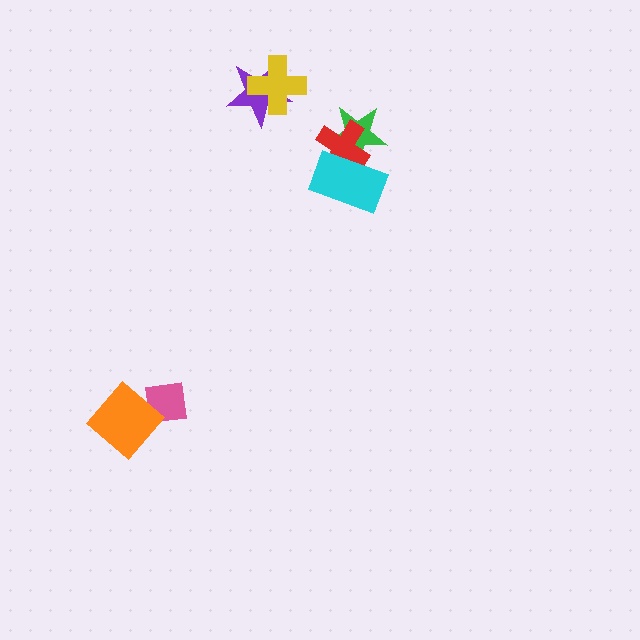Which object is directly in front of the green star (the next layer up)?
The red cross is directly in front of the green star.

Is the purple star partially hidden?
Yes, it is partially covered by another shape.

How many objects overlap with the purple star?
1 object overlaps with the purple star.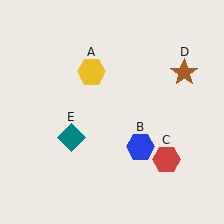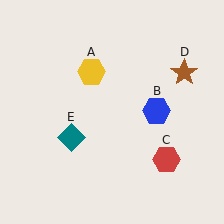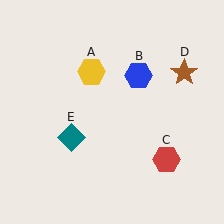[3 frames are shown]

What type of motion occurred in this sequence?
The blue hexagon (object B) rotated counterclockwise around the center of the scene.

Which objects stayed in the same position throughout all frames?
Yellow hexagon (object A) and red hexagon (object C) and brown star (object D) and teal diamond (object E) remained stationary.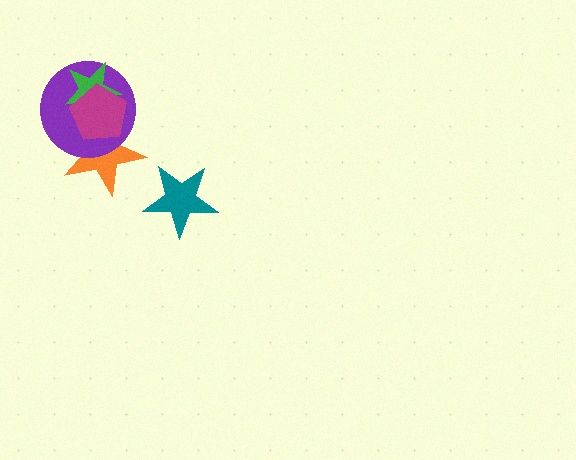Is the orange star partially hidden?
Yes, it is partially covered by another shape.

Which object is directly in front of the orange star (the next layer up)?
The purple circle is directly in front of the orange star.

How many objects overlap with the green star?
3 objects overlap with the green star.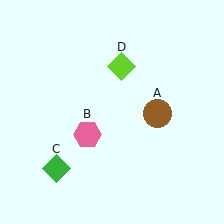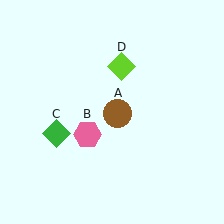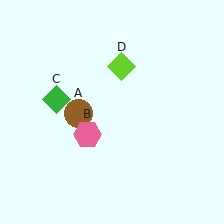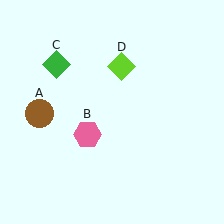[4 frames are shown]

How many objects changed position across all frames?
2 objects changed position: brown circle (object A), green diamond (object C).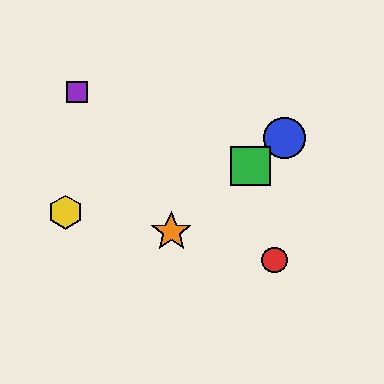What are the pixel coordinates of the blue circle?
The blue circle is at (284, 138).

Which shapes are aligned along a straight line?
The blue circle, the green square, the orange star are aligned along a straight line.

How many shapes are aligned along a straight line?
3 shapes (the blue circle, the green square, the orange star) are aligned along a straight line.